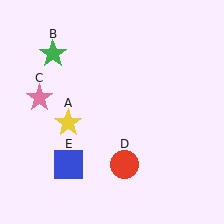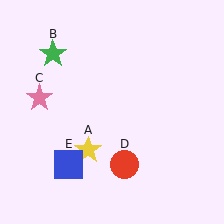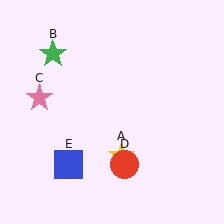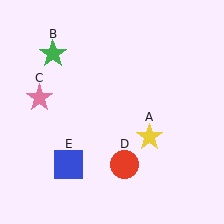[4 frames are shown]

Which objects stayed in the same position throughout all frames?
Green star (object B) and pink star (object C) and red circle (object D) and blue square (object E) remained stationary.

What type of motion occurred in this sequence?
The yellow star (object A) rotated counterclockwise around the center of the scene.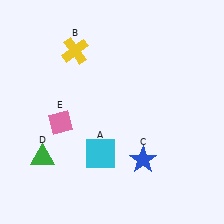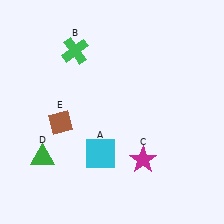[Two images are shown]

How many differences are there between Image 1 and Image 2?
There are 3 differences between the two images.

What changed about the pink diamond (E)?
In Image 1, E is pink. In Image 2, it changed to brown.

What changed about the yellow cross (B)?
In Image 1, B is yellow. In Image 2, it changed to green.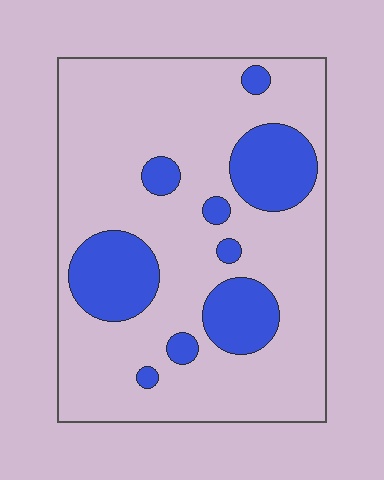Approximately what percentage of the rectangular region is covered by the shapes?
Approximately 20%.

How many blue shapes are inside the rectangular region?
9.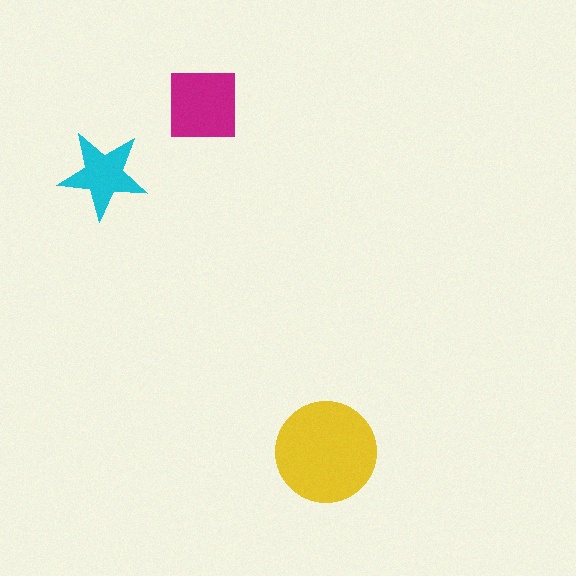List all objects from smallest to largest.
The cyan star, the magenta square, the yellow circle.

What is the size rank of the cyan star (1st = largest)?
3rd.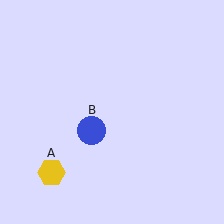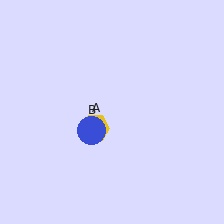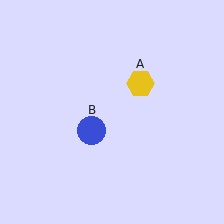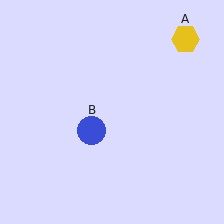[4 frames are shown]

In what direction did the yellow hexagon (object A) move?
The yellow hexagon (object A) moved up and to the right.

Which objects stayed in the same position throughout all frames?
Blue circle (object B) remained stationary.